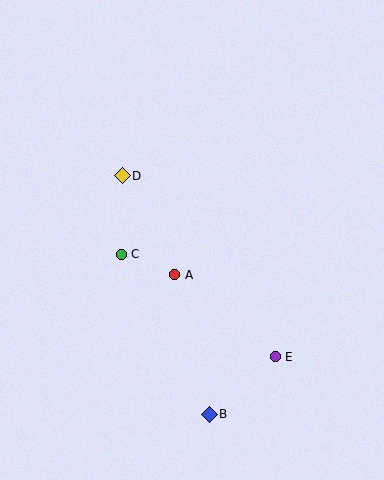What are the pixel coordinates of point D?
Point D is at (122, 176).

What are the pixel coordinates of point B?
Point B is at (209, 414).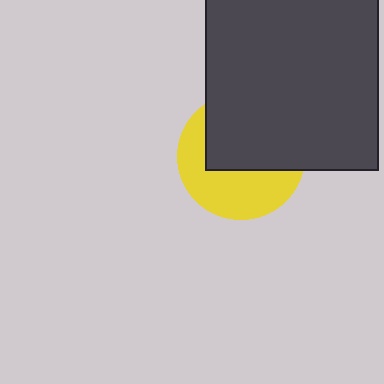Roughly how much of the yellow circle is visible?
About half of it is visible (roughly 47%).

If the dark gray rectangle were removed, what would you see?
You would see the complete yellow circle.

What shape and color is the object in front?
The object in front is a dark gray rectangle.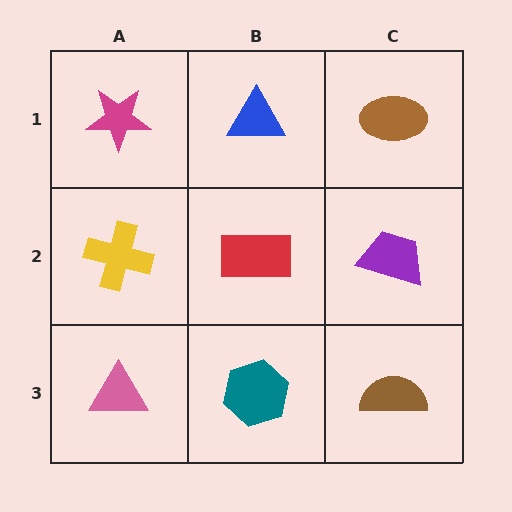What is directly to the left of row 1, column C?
A blue triangle.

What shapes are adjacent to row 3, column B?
A red rectangle (row 2, column B), a pink triangle (row 3, column A), a brown semicircle (row 3, column C).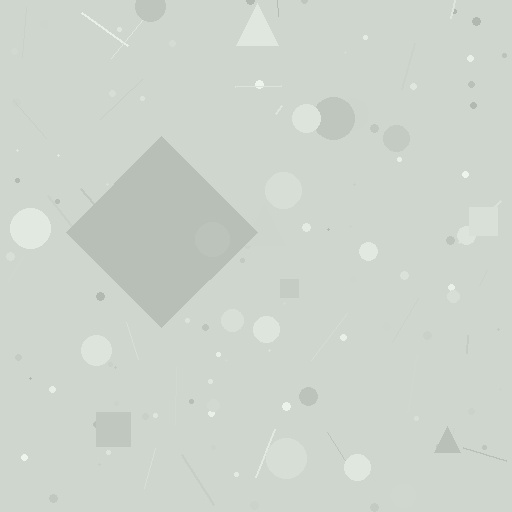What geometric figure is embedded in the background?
A diamond is embedded in the background.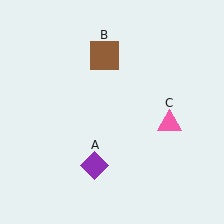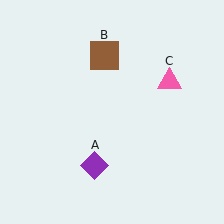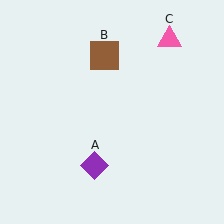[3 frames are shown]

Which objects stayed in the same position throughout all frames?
Purple diamond (object A) and brown square (object B) remained stationary.